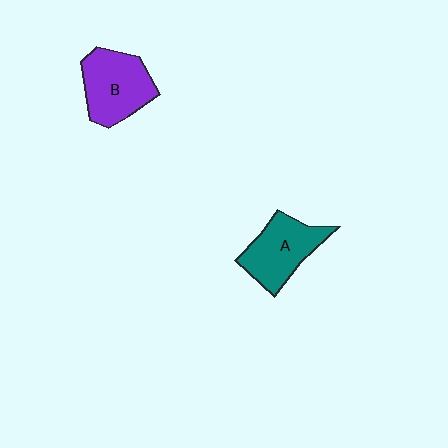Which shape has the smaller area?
Shape A (teal).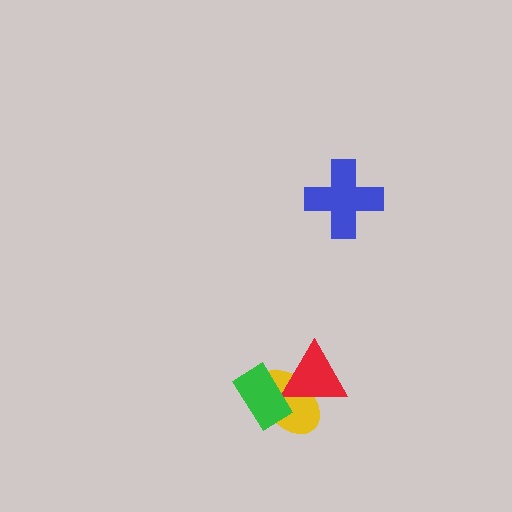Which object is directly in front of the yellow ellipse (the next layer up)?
The red triangle is directly in front of the yellow ellipse.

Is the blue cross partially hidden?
No, no other shape covers it.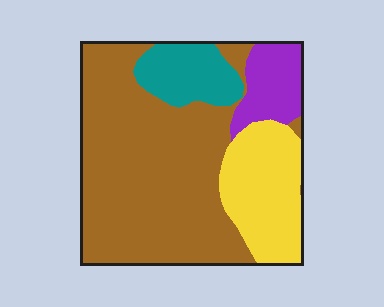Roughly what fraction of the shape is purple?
Purple covers roughly 10% of the shape.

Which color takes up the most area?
Brown, at roughly 60%.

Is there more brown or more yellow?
Brown.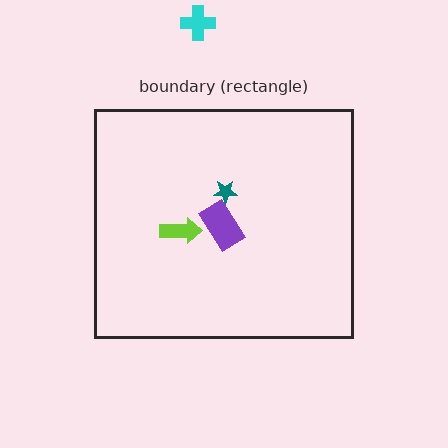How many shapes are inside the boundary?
4 inside, 1 outside.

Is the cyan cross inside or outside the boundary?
Outside.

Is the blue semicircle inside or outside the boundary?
Inside.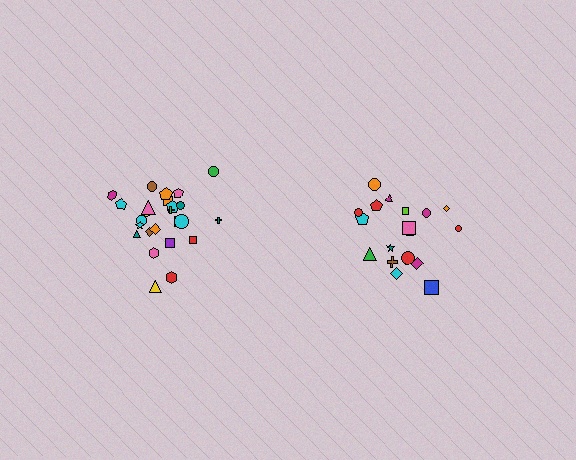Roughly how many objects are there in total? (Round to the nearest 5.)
Roughly 45 objects in total.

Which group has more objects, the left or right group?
The left group.